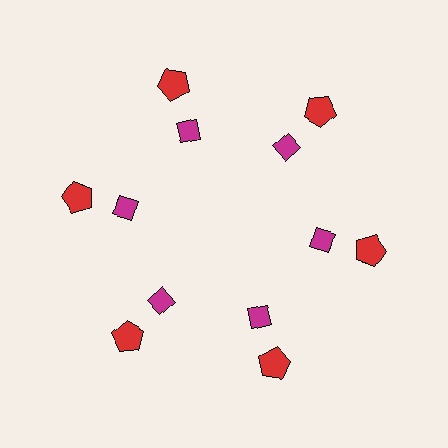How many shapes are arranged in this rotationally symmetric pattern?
There are 12 shapes, arranged in 6 groups of 2.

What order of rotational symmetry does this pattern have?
This pattern has 6-fold rotational symmetry.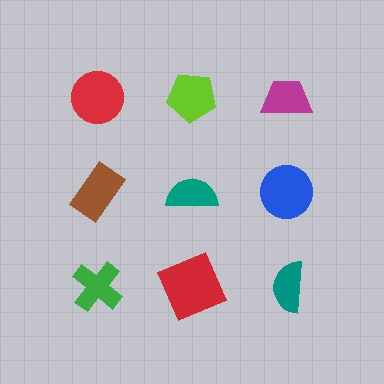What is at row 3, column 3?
A teal semicircle.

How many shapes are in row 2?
3 shapes.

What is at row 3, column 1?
A green cross.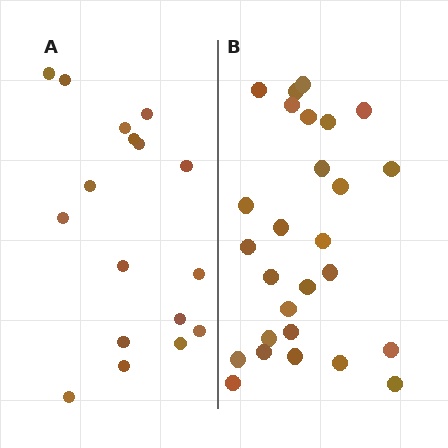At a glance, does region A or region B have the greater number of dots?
Region B (the right region) has more dots.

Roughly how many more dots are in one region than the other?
Region B has roughly 10 or so more dots than region A.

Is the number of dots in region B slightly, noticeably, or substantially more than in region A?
Region B has substantially more. The ratio is roughly 1.6 to 1.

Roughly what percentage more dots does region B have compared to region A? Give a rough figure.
About 60% more.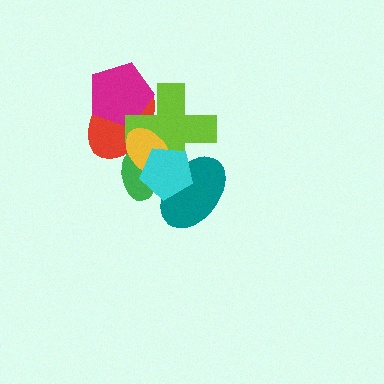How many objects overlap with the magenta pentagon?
2 objects overlap with the magenta pentagon.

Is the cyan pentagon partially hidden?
No, no other shape covers it.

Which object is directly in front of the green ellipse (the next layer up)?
The yellow ellipse is directly in front of the green ellipse.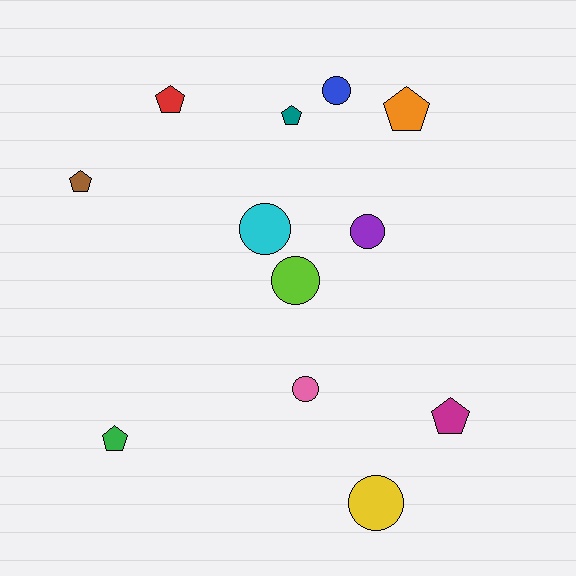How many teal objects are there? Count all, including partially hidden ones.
There is 1 teal object.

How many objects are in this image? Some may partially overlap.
There are 12 objects.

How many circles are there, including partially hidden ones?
There are 6 circles.